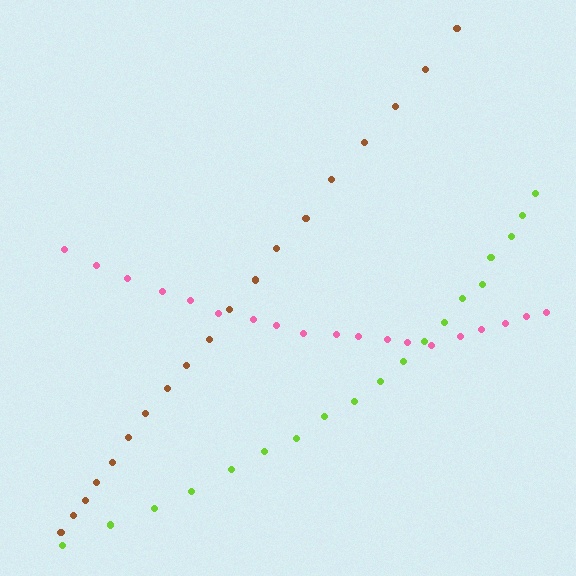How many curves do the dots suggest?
There are 3 distinct paths.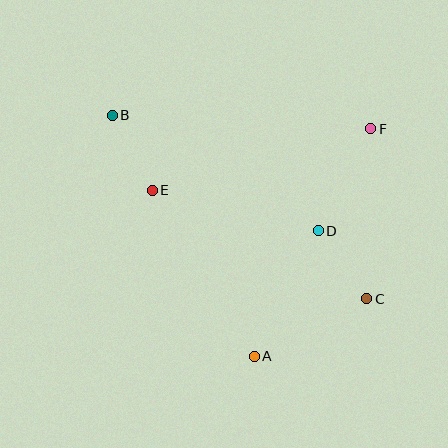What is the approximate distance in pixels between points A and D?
The distance between A and D is approximately 141 pixels.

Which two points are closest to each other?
Points C and D are closest to each other.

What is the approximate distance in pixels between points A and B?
The distance between A and B is approximately 280 pixels.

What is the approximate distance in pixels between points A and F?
The distance between A and F is approximately 255 pixels.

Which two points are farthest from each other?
Points B and C are farthest from each other.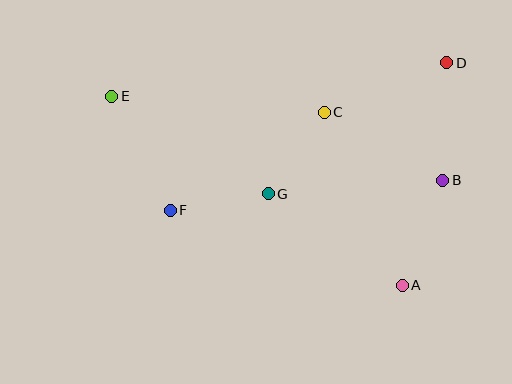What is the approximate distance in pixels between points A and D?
The distance between A and D is approximately 227 pixels.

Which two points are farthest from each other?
Points A and E are farthest from each other.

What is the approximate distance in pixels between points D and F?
The distance between D and F is approximately 313 pixels.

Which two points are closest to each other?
Points C and G are closest to each other.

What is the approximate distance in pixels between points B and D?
The distance between B and D is approximately 118 pixels.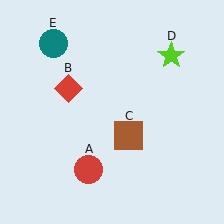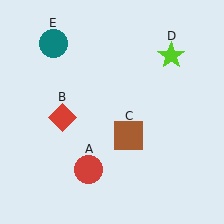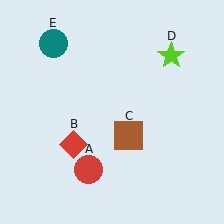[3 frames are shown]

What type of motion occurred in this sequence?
The red diamond (object B) rotated counterclockwise around the center of the scene.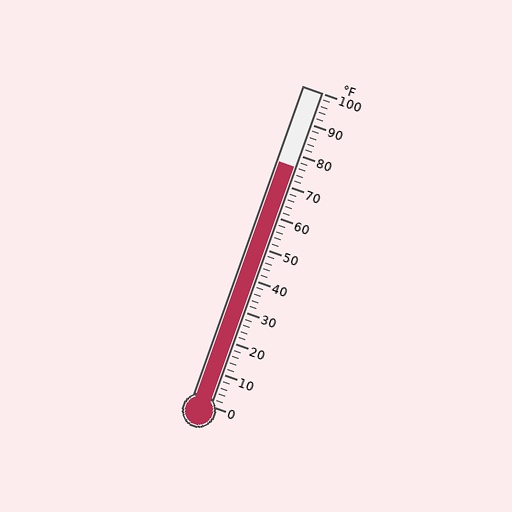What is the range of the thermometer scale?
The thermometer scale ranges from 0°F to 100°F.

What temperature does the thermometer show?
The thermometer shows approximately 76°F.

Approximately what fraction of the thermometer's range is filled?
The thermometer is filled to approximately 75% of its range.